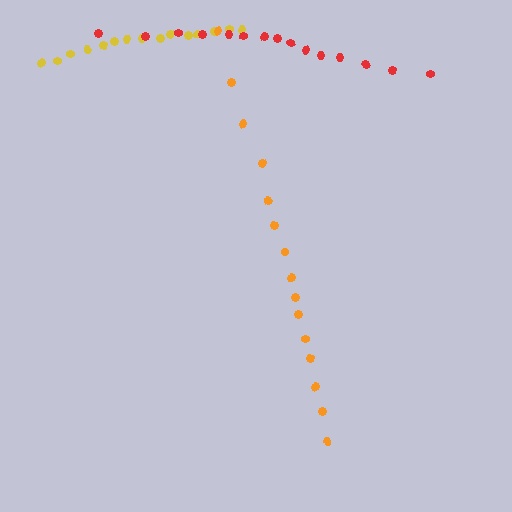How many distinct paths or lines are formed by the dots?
There are 3 distinct paths.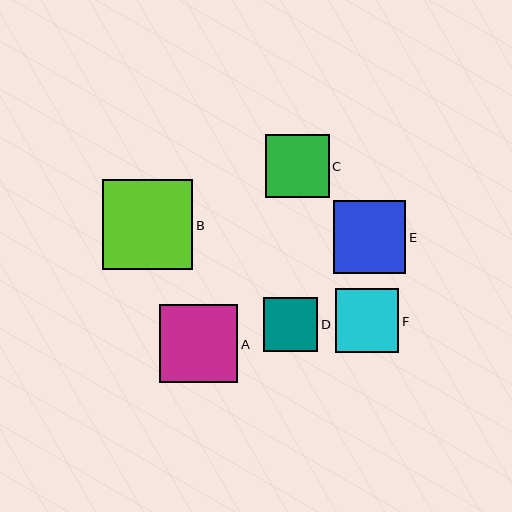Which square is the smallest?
Square D is the smallest with a size of approximately 54 pixels.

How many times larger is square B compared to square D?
Square B is approximately 1.7 times the size of square D.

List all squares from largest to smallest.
From largest to smallest: B, A, E, F, C, D.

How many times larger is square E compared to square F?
Square E is approximately 1.1 times the size of square F.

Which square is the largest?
Square B is the largest with a size of approximately 90 pixels.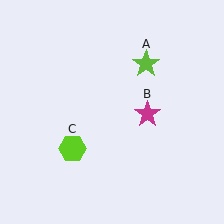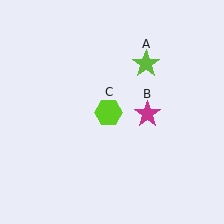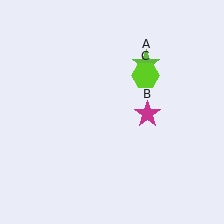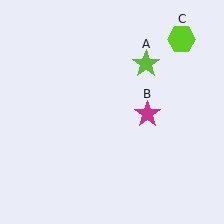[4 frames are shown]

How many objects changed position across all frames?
1 object changed position: lime hexagon (object C).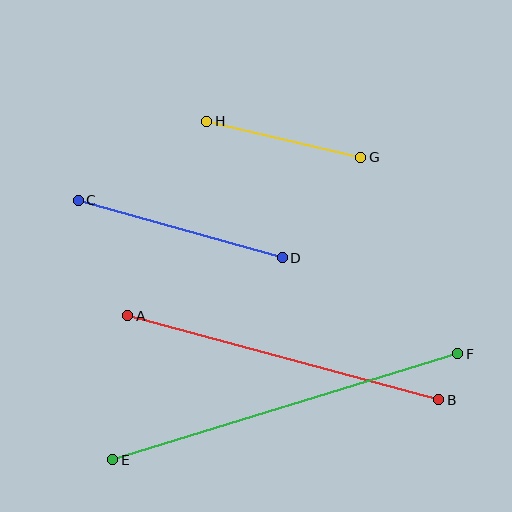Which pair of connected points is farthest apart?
Points E and F are farthest apart.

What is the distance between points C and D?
The distance is approximately 212 pixels.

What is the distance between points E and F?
The distance is approximately 361 pixels.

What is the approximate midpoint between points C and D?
The midpoint is at approximately (180, 229) pixels.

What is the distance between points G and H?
The distance is approximately 158 pixels.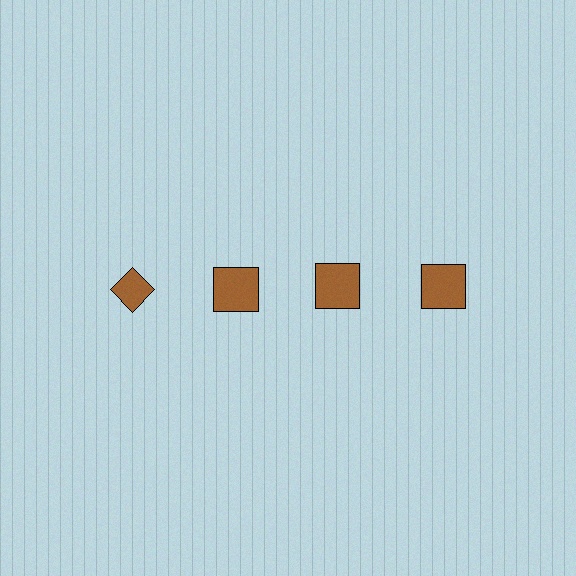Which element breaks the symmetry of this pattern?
The brown diamond in the top row, leftmost column breaks the symmetry. All other shapes are brown squares.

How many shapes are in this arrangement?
There are 4 shapes arranged in a grid pattern.